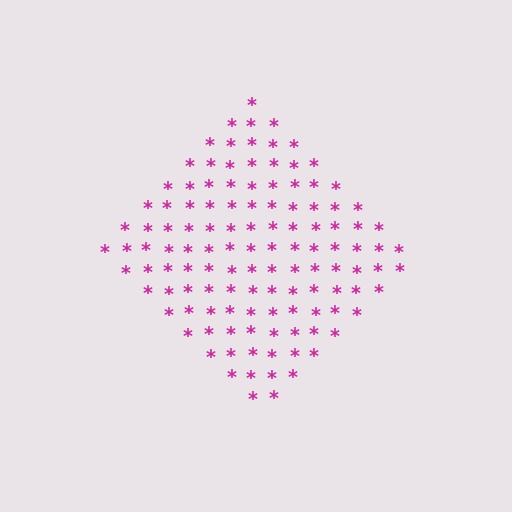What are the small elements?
The small elements are asterisks.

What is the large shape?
The large shape is a diamond.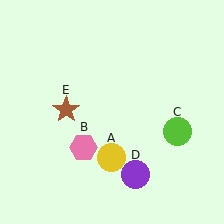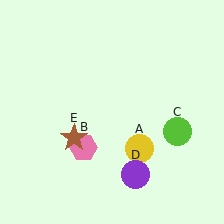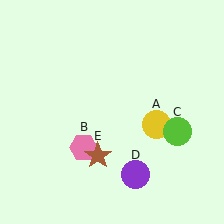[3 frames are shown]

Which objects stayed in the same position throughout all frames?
Pink hexagon (object B) and lime circle (object C) and purple circle (object D) remained stationary.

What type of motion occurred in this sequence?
The yellow circle (object A), brown star (object E) rotated counterclockwise around the center of the scene.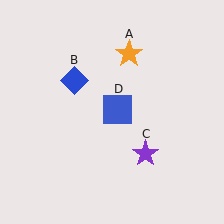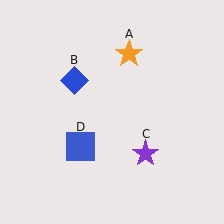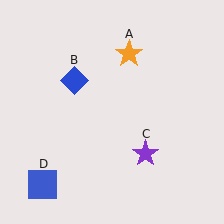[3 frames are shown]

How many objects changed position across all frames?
1 object changed position: blue square (object D).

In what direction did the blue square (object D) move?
The blue square (object D) moved down and to the left.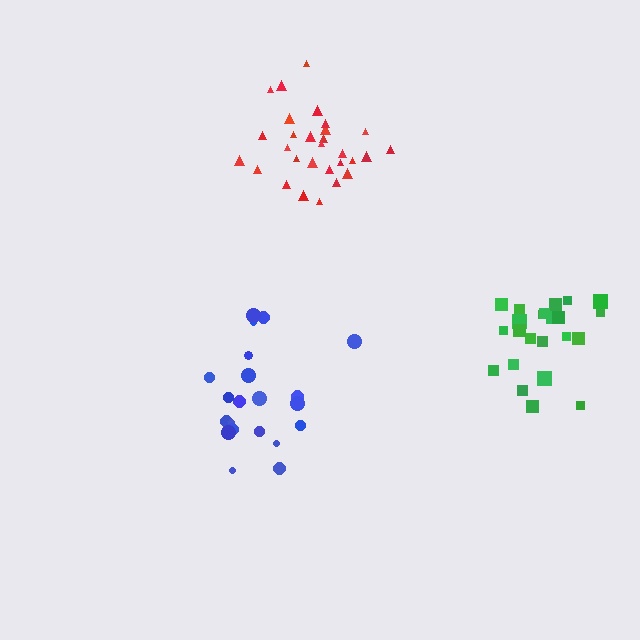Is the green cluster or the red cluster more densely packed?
Red.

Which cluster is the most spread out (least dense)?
Blue.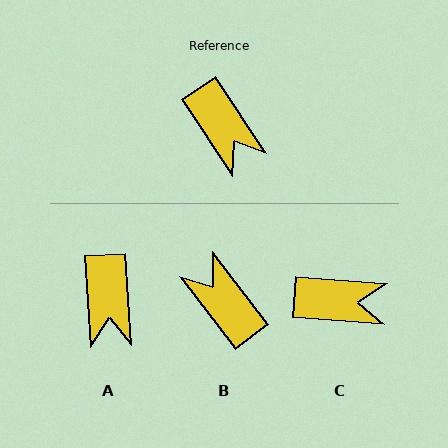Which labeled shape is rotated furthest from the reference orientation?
B, about 176 degrees away.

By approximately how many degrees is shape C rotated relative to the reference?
Approximately 52 degrees counter-clockwise.